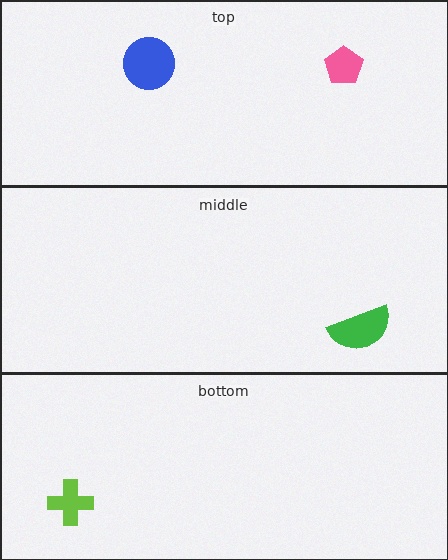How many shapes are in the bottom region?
1.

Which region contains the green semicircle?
The middle region.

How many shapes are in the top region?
2.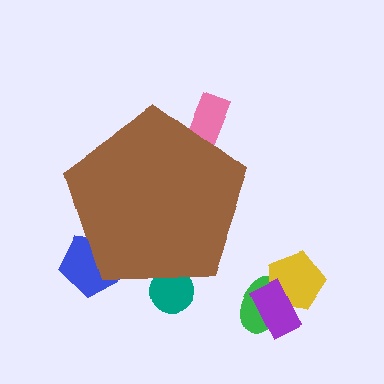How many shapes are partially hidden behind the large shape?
3 shapes are partially hidden.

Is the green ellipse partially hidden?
No, the green ellipse is fully visible.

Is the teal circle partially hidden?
Yes, the teal circle is partially hidden behind the brown pentagon.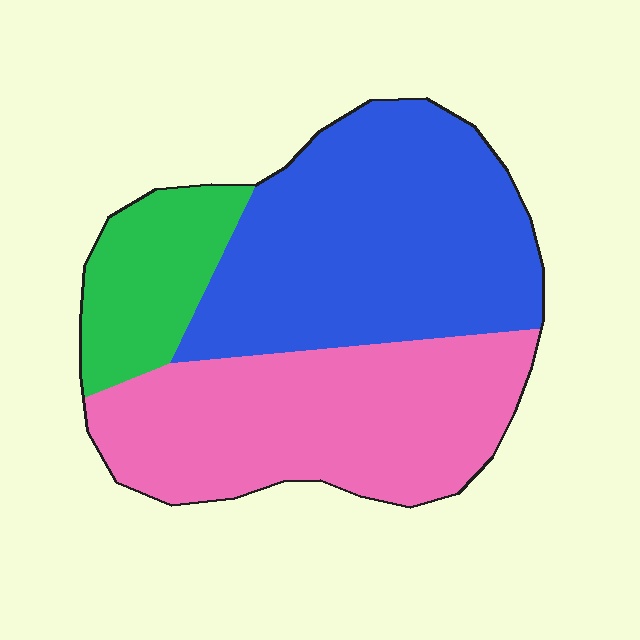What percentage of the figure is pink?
Pink covers 40% of the figure.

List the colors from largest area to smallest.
From largest to smallest: blue, pink, green.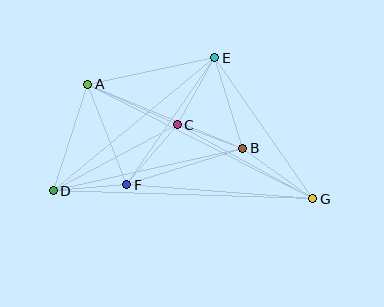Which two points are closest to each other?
Points B and C are closest to each other.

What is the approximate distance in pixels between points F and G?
The distance between F and G is approximately 186 pixels.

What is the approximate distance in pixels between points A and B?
The distance between A and B is approximately 167 pixels.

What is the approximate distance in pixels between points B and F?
The distance between B and F is approximately 121 pixels.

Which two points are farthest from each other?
Points D and G are farthest from each other.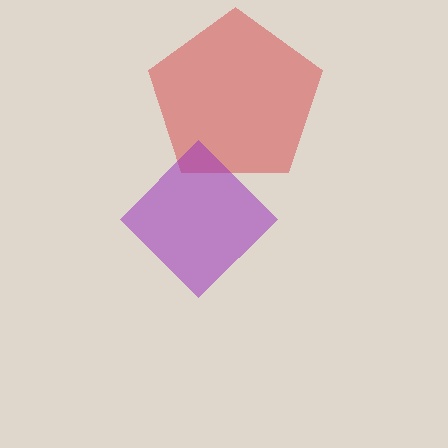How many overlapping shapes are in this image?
There are 2 overlapping shapes in the image.